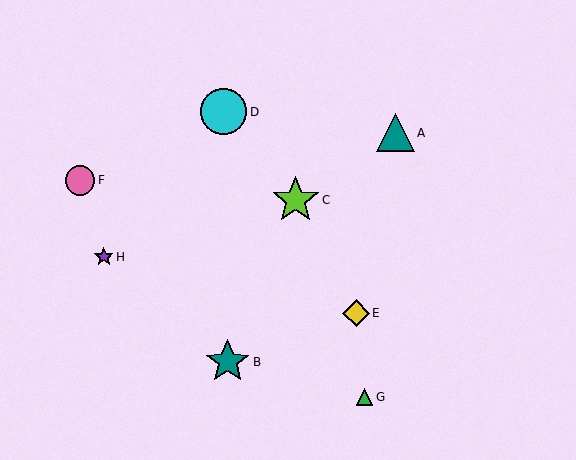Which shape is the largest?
The lime star (labeled C) is the largest.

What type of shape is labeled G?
Shape G is a green triangle.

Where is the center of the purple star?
The center of the purple star is at (104, 257).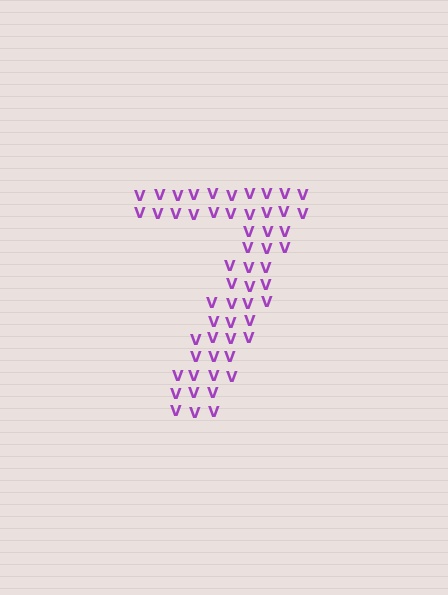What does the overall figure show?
The overall figure shows the digit 7.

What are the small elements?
The small elements are letter V's.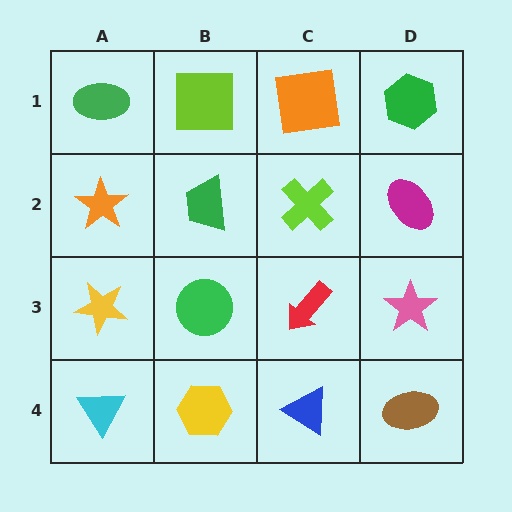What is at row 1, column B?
A lime square.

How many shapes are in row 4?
4 shapes.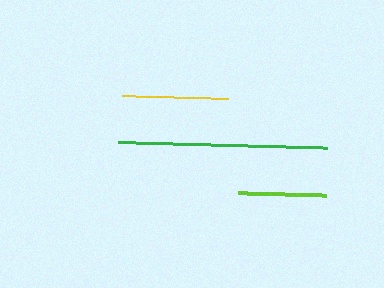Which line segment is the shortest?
The lime line is the shortest at approximately 88 pixels.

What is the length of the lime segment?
The lime segment is approximately 88 pixels long.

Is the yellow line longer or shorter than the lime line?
The yellow line is longer than the lime line.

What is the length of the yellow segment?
The yellow segment is approximately 106 pixels long.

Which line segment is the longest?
The green line is the longest at approximately 209 pixels.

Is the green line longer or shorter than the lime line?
The green line is longer than the lime line.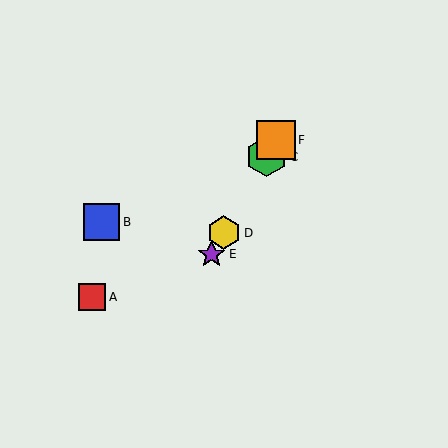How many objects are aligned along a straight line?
4 objects (C, D, E, F) are aligned along a straight line.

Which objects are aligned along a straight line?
Objects C, D, E, F are aligned along a straight line.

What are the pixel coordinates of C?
Object C is at (266, 157).